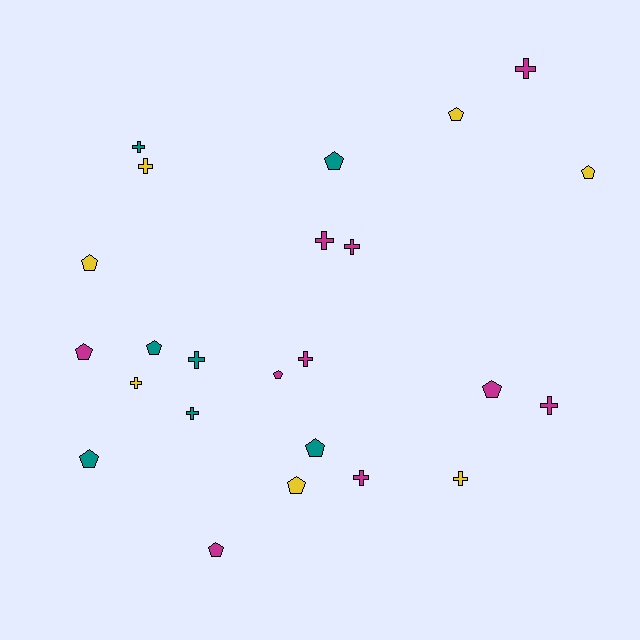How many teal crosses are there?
There are 3 teal crosses.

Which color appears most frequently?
Magenta, with 10 objects.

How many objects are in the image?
There are 24 objects.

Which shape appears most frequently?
Cross, with 12 objects.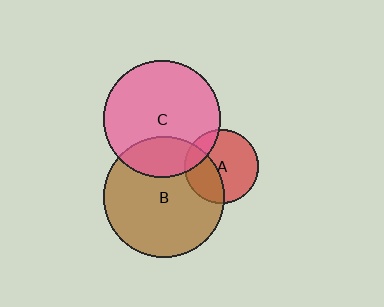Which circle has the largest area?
Circle B (brown).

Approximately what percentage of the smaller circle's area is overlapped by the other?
Approximately 35%.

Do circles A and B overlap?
Yes.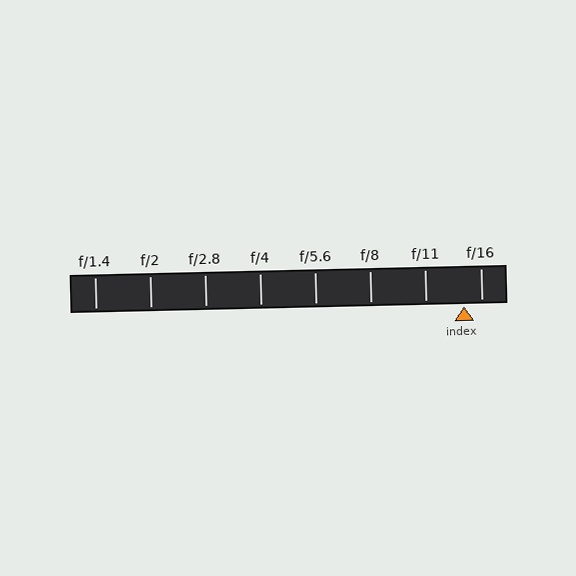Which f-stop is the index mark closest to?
The index mark is closest to f/16.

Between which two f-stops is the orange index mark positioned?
The index mark is between f/11 and f/16.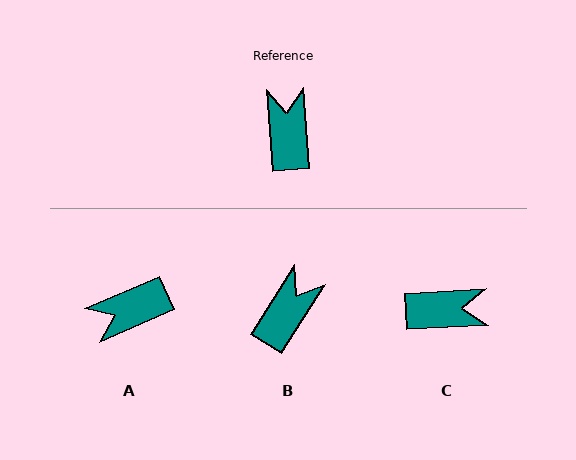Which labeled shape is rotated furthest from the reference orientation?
A, about 109 degrees away.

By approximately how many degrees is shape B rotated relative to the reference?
Approximately 37 degrees clockwise.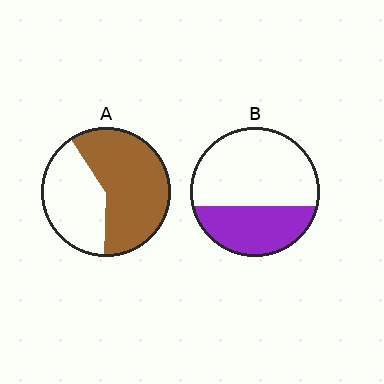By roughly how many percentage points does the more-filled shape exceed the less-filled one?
By roughly 25 percentage points (A over B).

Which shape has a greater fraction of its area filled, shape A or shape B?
Shape A.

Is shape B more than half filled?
No.